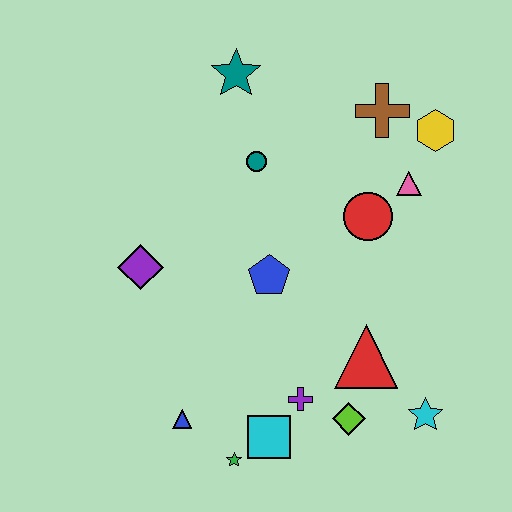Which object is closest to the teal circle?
The teal star is closest to the teal circle.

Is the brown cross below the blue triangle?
No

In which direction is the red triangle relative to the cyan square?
The red triangle is to the right of the cyan square.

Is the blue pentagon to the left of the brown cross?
Yes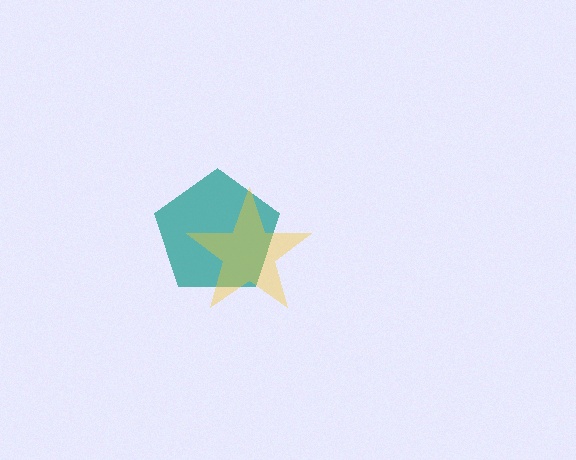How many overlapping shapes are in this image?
There are 2 overlapping shapes in the image.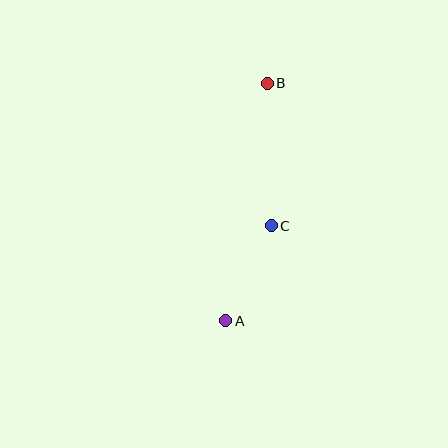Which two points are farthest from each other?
Points A and B are farthest from each other.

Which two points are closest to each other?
Points A and C are closest to each other.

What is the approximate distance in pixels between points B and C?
The distance between B and C is approximately 142 pixels.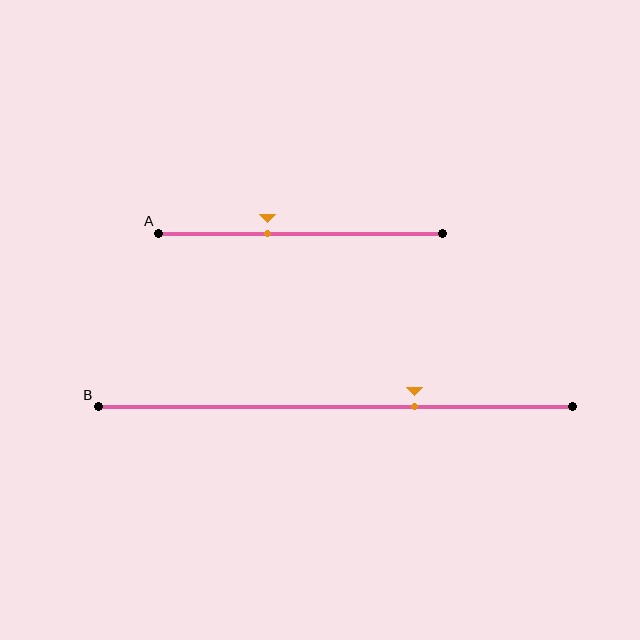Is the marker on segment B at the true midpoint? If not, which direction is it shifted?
No, the marker on segment B is shifted to the right by about 17% of the segment length.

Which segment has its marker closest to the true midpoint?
Segment A has its marker closest to the true midpoint.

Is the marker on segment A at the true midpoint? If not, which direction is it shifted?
No, the marker on segment A is shifted to the left by about 12% of the segment length.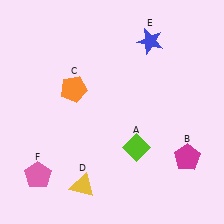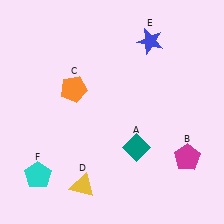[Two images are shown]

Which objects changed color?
A changed from lime to teal. F changed from pink to cyan.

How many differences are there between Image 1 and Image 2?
There are 2 differences between the two images.